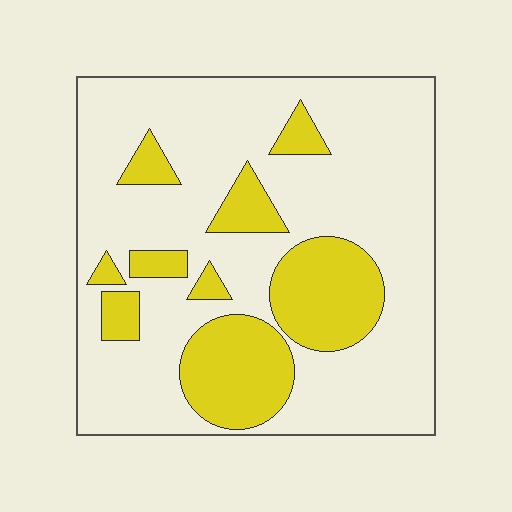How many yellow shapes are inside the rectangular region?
9.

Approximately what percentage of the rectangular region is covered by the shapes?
Approximately 25%.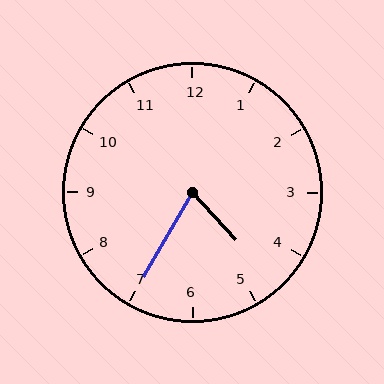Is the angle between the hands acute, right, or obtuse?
It is acute.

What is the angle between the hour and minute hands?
Approximately 72 degrees.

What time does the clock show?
4:35.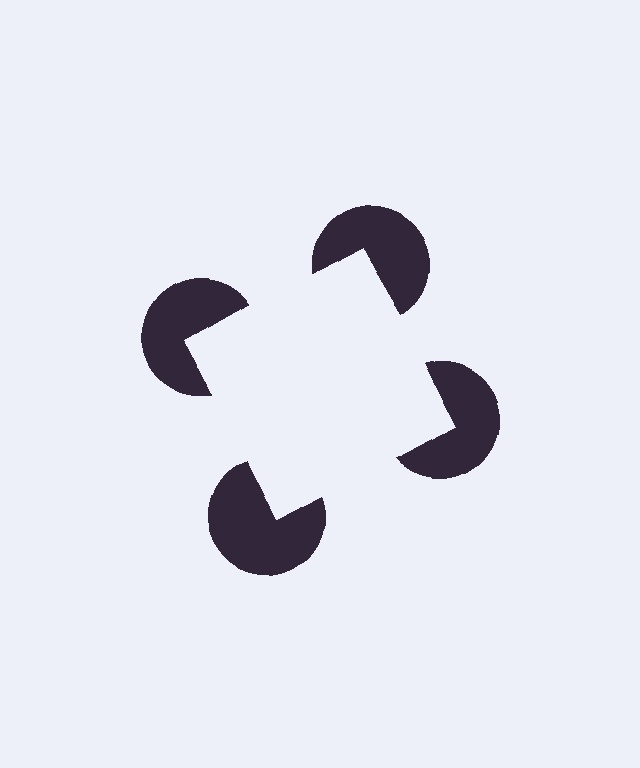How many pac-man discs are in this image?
There are 4 — one at each vertex of the illusory square.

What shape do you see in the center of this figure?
An illusory square — its edges are inferred from the aligned wedge cuts in the pac-man discs, not physically drawn.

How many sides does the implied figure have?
4 sides.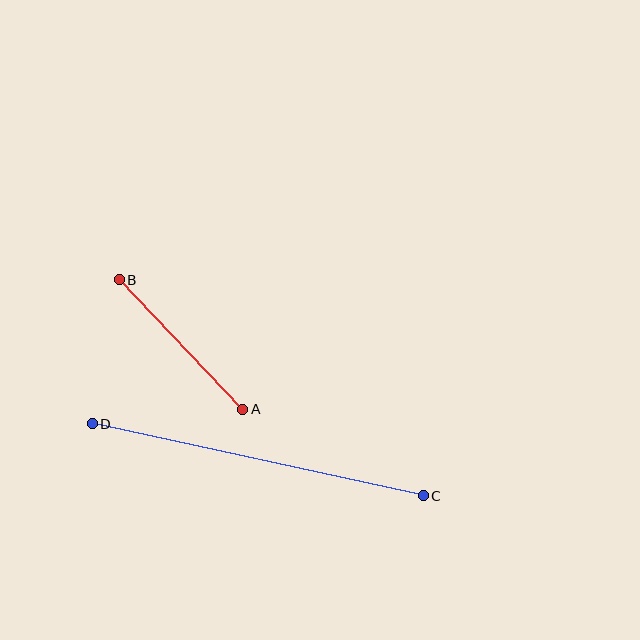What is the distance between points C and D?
The distance is approximately 339 pixels.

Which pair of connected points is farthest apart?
Points C and D are farthest apart.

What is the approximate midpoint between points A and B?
The midpoint is at approximately (181, 344) pixels.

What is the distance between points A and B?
The distance is approximately 179 pixels.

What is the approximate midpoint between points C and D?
The midpoint is at approximately (258, 460) pixels.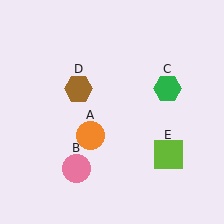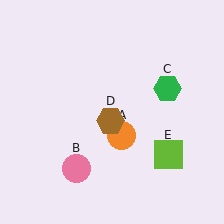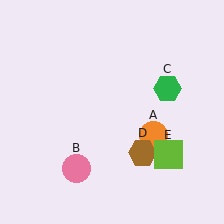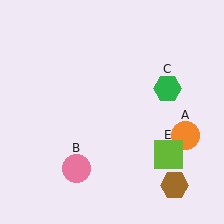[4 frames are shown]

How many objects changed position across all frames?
2 objects changed position: orange circle (object A), brown hexagon (object D).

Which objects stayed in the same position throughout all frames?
Pink circle (object B) and green hexagon (object C) and lime square (object E) remained stationary.